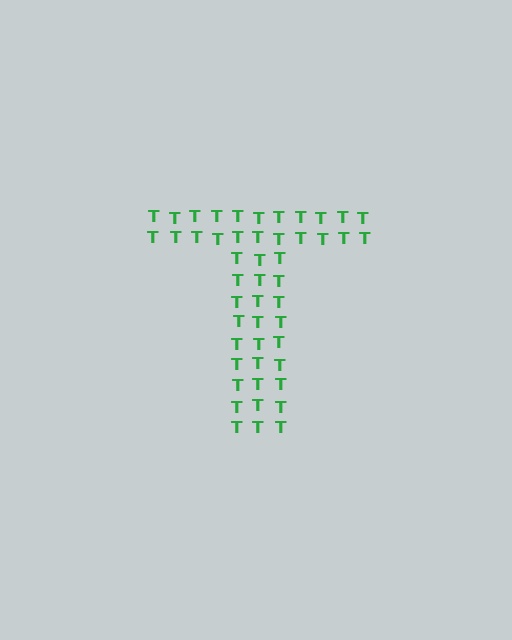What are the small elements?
The small elements are letter T's.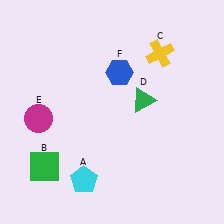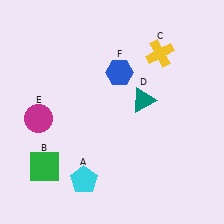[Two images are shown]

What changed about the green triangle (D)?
In Image 1, D is green. In Image 2, it changed to teal.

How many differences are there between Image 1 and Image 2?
There is 1 difference between the two images.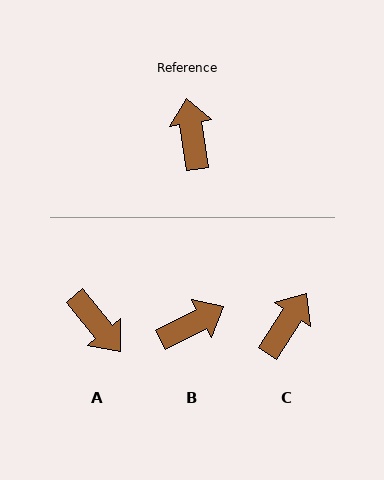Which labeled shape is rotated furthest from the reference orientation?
A, about 149 degrees away.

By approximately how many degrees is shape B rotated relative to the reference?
Approximately 71 degrees clockwise.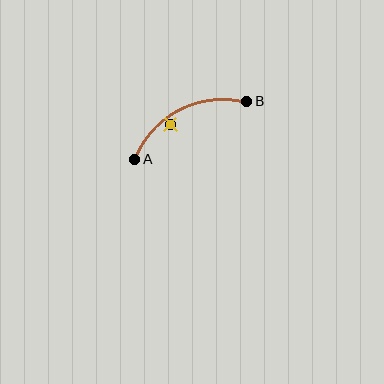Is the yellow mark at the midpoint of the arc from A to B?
No — the yellow mark does not lie on the arc at all. It sits slightly inside the curve.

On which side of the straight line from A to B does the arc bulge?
The arc bulges above the straight line connecting A and B.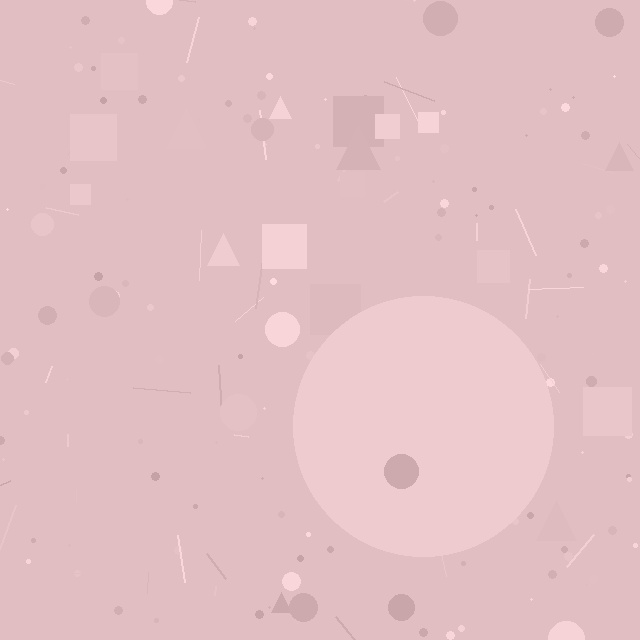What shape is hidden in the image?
A circle is hidden in the image.